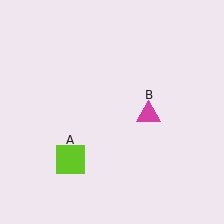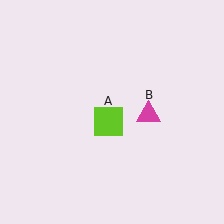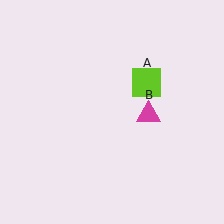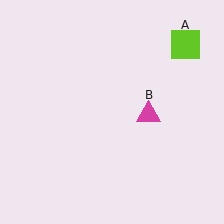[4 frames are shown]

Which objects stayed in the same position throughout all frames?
Magenta triangle (object B) remained stationary.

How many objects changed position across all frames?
1 object changed position: lime square (object A).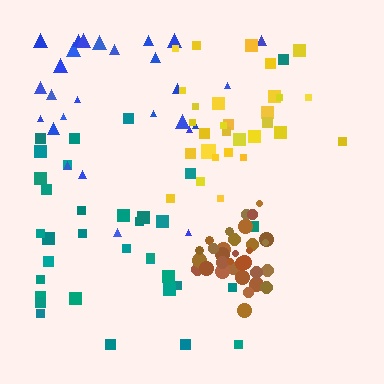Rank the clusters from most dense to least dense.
brown, yellow, teal, blue.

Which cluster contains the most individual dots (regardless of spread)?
Teal (34).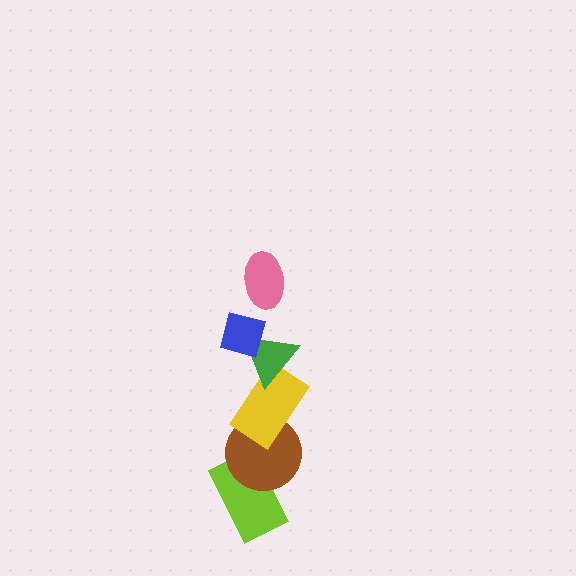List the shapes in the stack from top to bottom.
From top to bottom: the pink ellipse, the blue square, the green triangle, the yellow rectangle, the brown circle, the lime rectangle.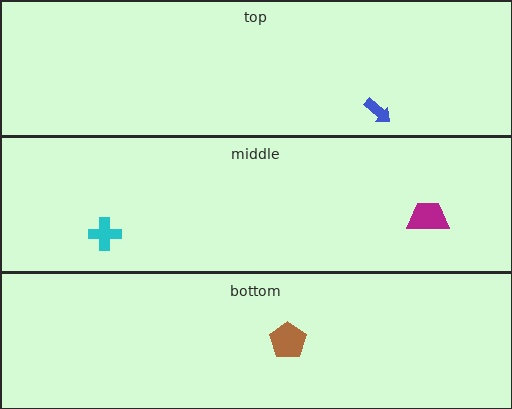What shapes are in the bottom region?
The brown pentagon.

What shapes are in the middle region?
The magenta trapezoid, the cyan cross.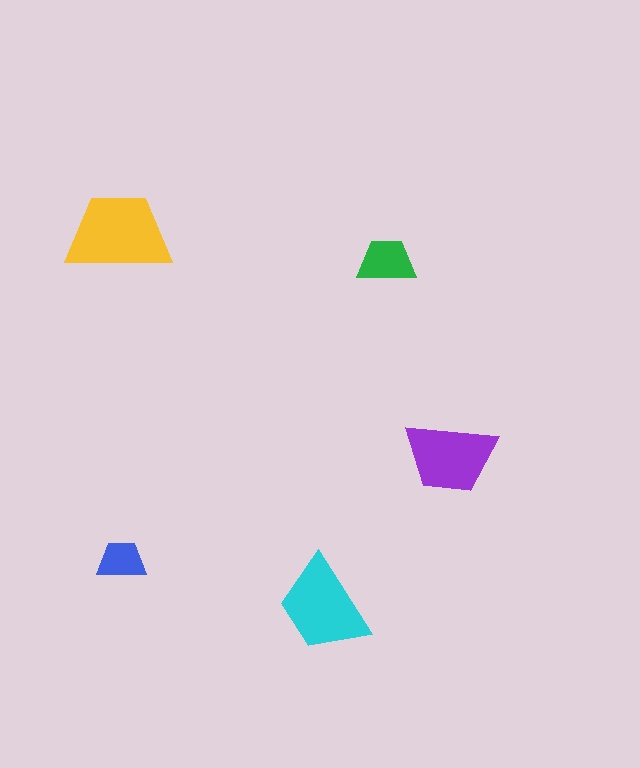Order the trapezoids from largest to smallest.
the yellow one, the cyan one, the purple one, the green one, the blue one.